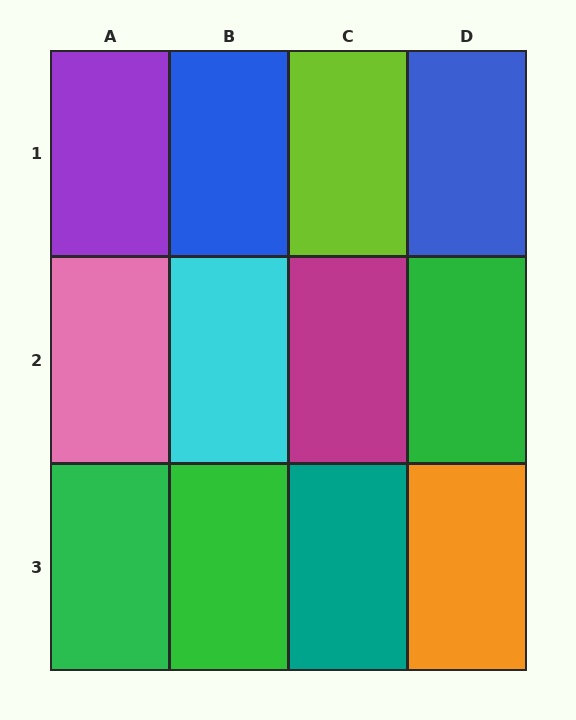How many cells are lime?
1 cell is lime.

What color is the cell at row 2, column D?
Green.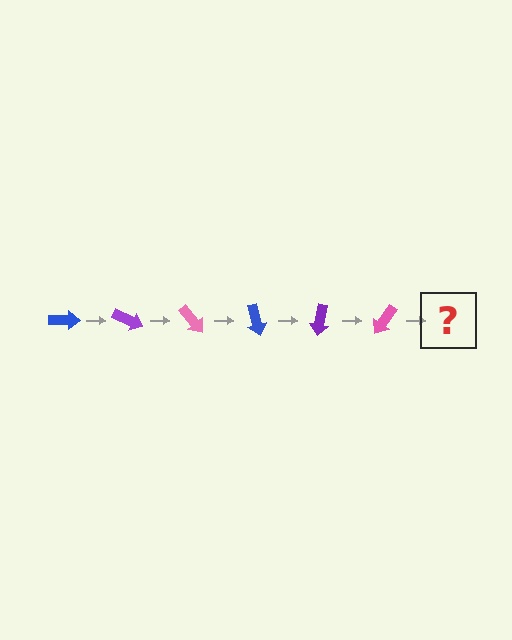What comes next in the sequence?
The next element should be a blue arrow, rotated 150 degrees from the start.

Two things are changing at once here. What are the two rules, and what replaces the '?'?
The two rules are that it rotates 25 degrees each step and the color cycles through blue, purple, and pink. The '?' should be a blue arrow, rotated 150 degrees from the start.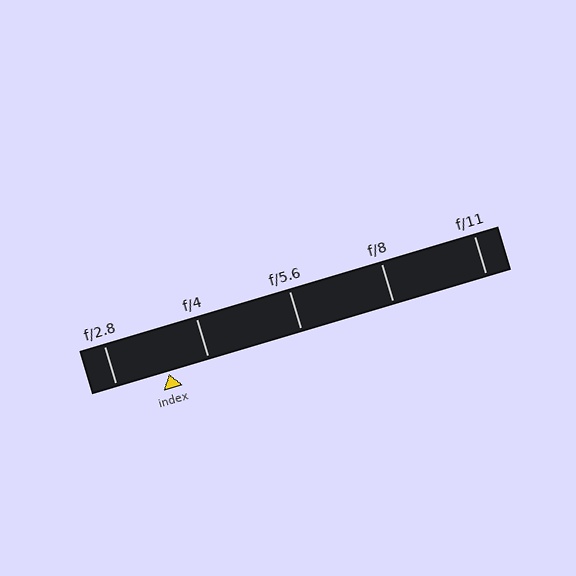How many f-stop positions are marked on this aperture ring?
There are 5 f-stop positions marked.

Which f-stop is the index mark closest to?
The index mark is closest to f/4.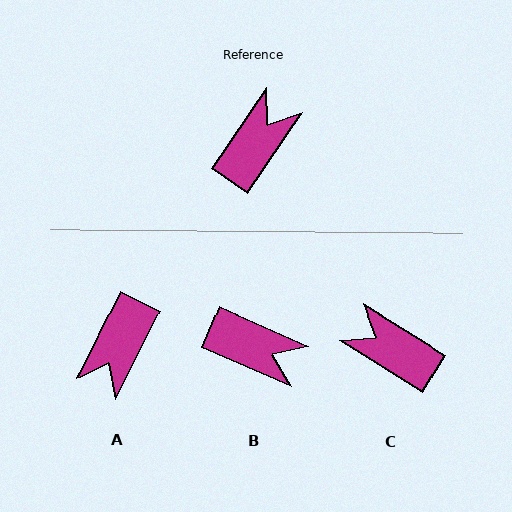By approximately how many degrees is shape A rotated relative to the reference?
Approximately 173 degrees clockwise.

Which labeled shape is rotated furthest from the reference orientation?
A, about 173 degrees away.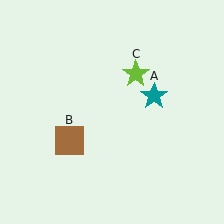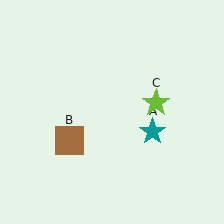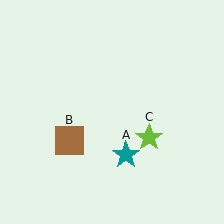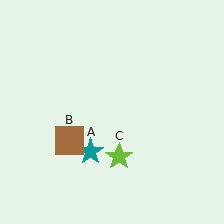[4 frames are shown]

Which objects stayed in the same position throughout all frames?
Brown square (object B) remained stationary.